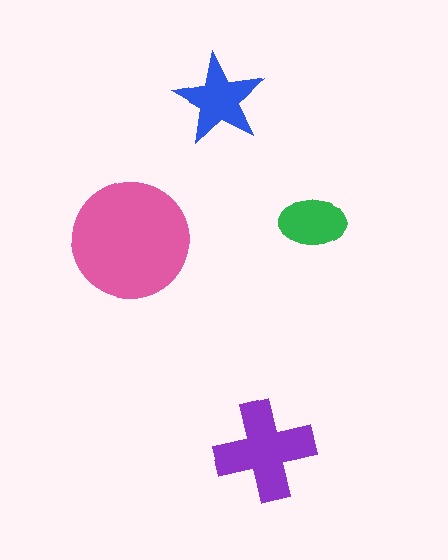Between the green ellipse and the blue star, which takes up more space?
The blue star.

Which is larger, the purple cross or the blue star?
The purple cross.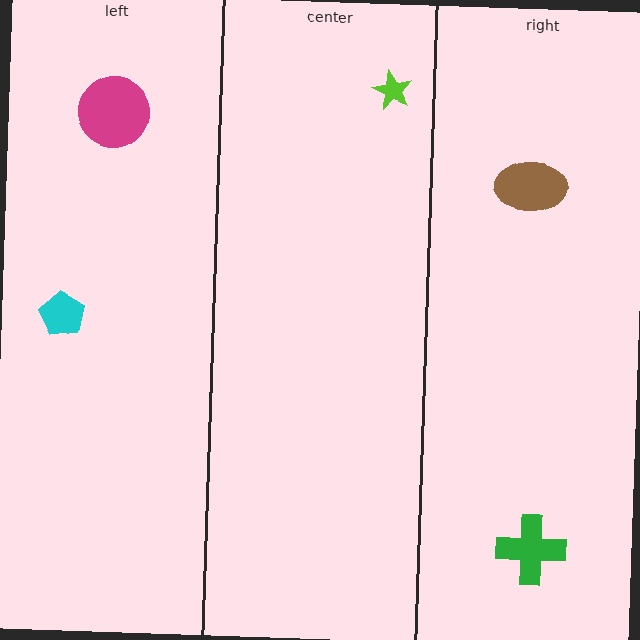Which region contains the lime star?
The center region.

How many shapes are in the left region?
2.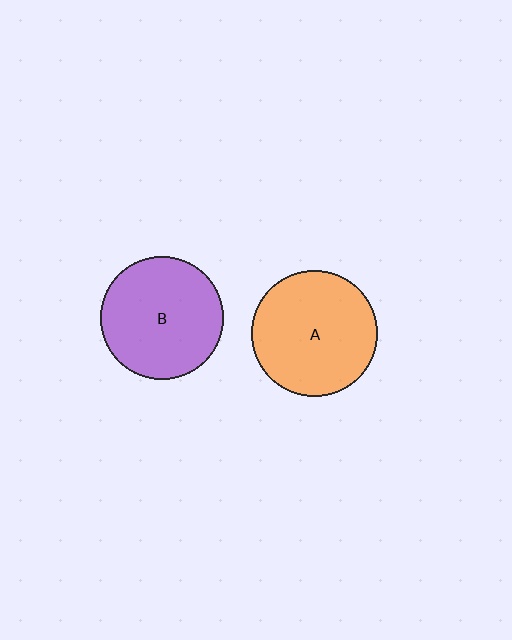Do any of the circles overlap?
No, none of the circles overlap.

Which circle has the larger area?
Circle A (orange).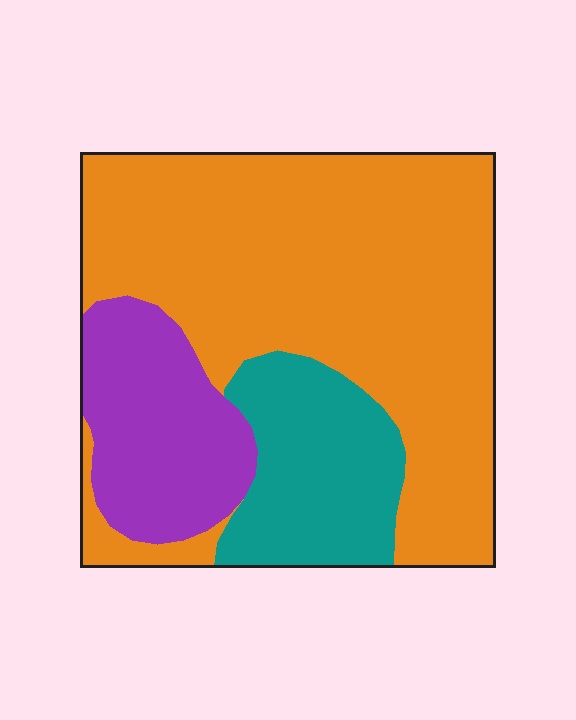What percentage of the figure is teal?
Teal takes up about one sixth (1/6) of the figure.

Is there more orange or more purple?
Orange.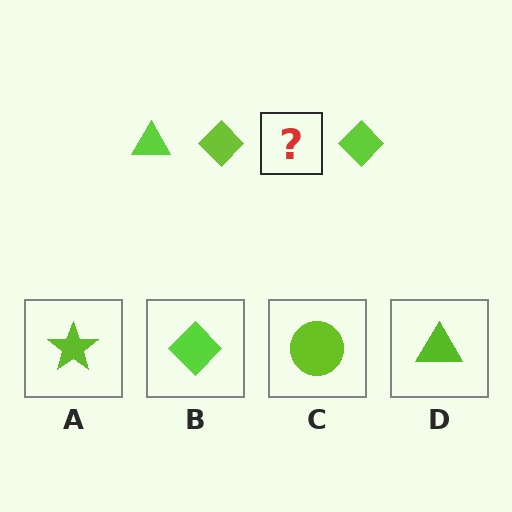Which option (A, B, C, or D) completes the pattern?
D.